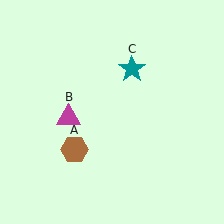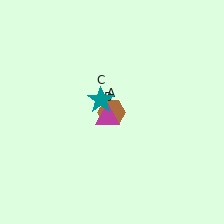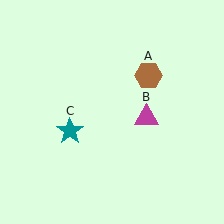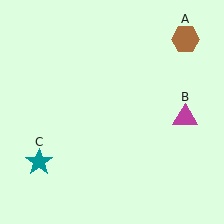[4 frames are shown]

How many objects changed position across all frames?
3 objects changed position: brown hexagon (object A), magenta triangle (object B), teal star (object C).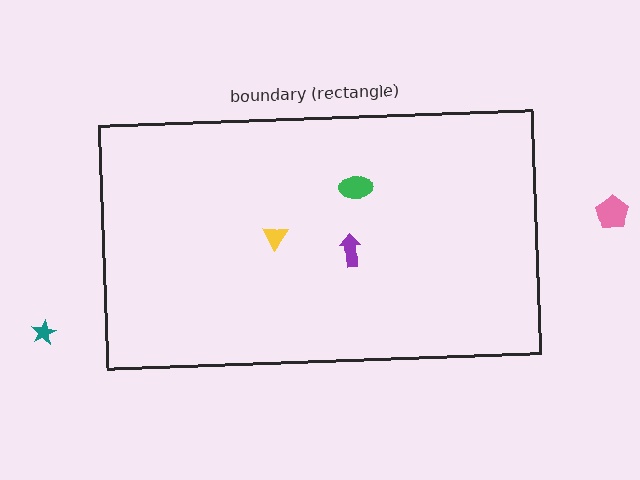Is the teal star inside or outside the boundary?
Outside.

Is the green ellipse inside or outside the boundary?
Inside.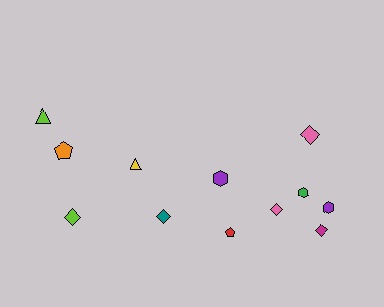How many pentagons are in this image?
There are 2 pentagons.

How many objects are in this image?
There are 12 objects.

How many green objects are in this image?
There is 1 green object.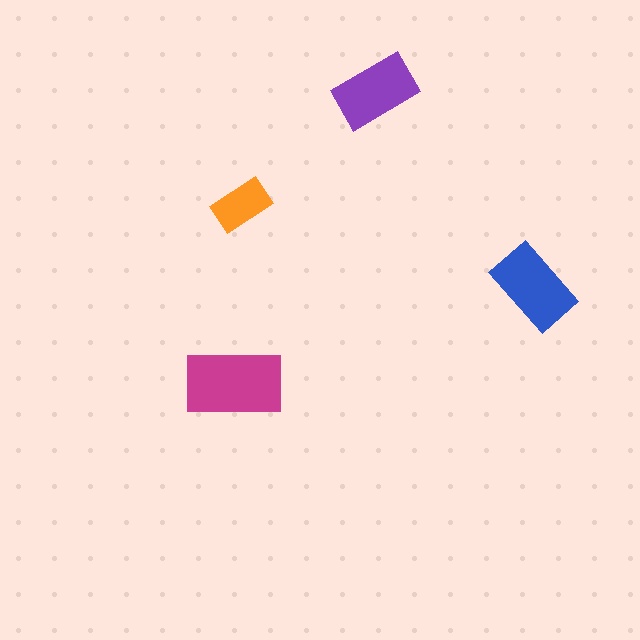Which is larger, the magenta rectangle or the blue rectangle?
The magenta one.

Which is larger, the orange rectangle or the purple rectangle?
The purple one.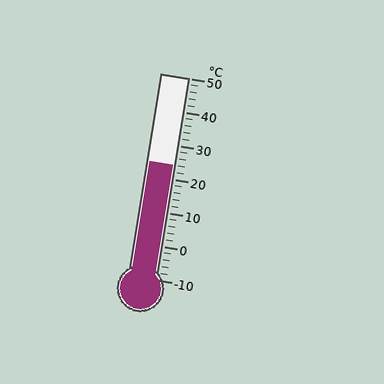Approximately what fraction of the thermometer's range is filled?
The thermometer is filled to approximately 55% of its range.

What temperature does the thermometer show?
The thermometer shows approximately 24°C.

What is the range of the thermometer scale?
The thermometer scale ranges from -10°C to 50°C.